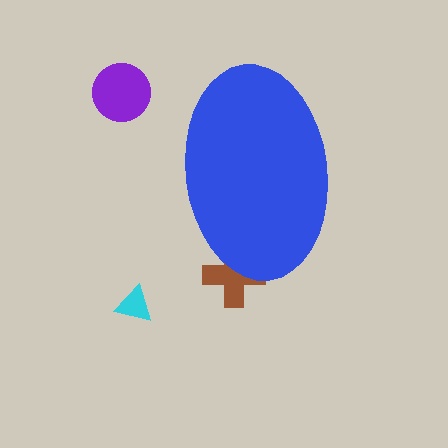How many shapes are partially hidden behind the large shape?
1 shape is partially hidden.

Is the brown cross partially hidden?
Yes, the brown cross is partially hidden behind the blue ellipse.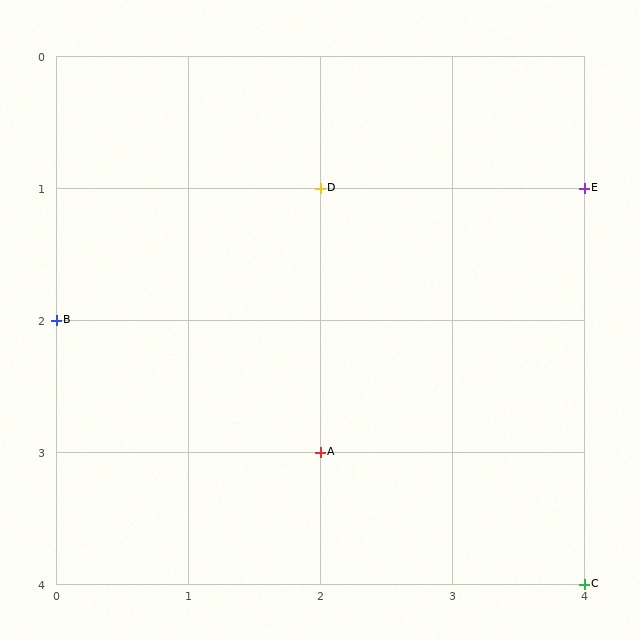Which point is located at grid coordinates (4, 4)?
Point C is at (4, 4).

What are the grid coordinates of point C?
Point C is at grid coordinates (4, 4).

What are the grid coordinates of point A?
Point A is at grid coordinates (2, 3).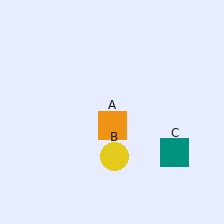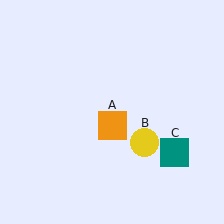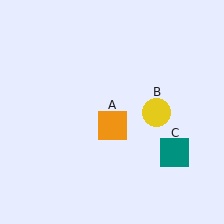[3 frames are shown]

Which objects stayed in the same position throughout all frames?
Orange square (object A) and teal square (object C) remained stationary.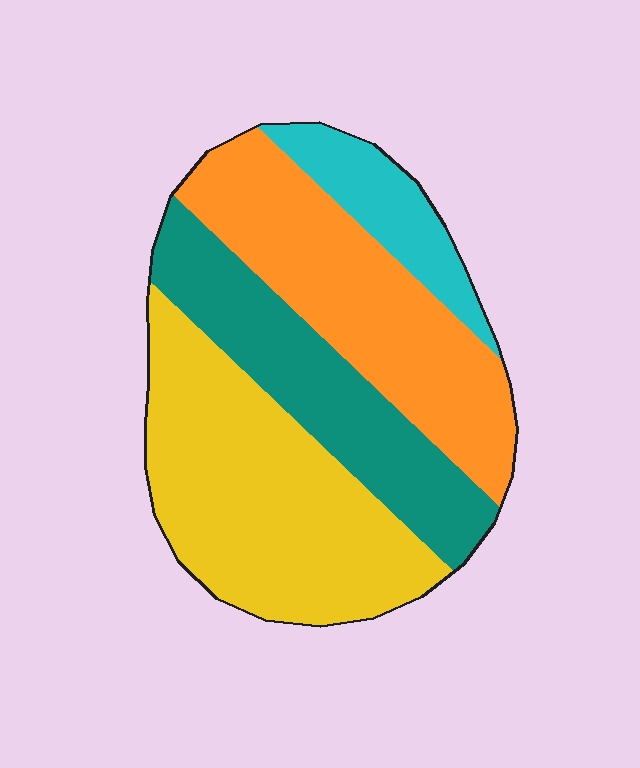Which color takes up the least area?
Cyan, at roughly 10%.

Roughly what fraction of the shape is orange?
Orange covers 30% of the shape.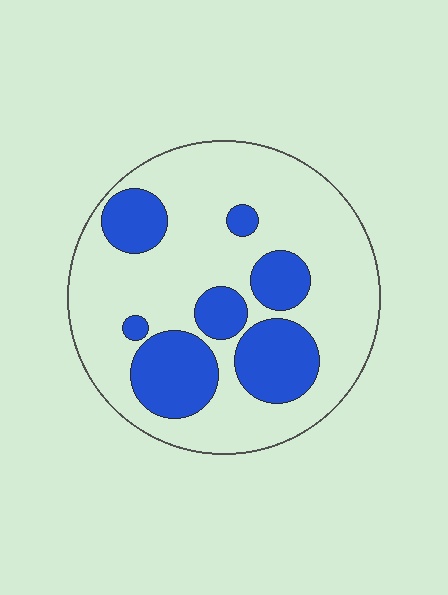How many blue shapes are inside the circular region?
7.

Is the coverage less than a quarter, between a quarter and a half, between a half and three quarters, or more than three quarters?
Between a quarter and a half.